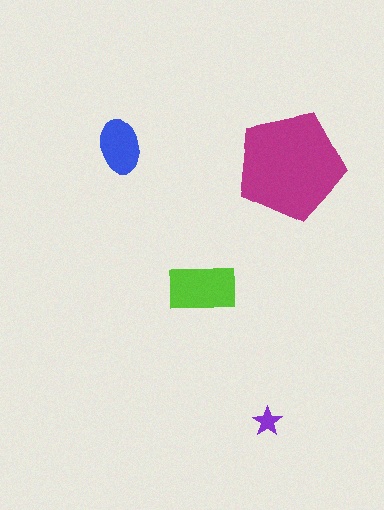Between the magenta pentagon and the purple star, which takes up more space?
The magenta pentagon.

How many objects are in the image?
There are 4 objects in the image.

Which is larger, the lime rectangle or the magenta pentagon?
The magenta pentagon.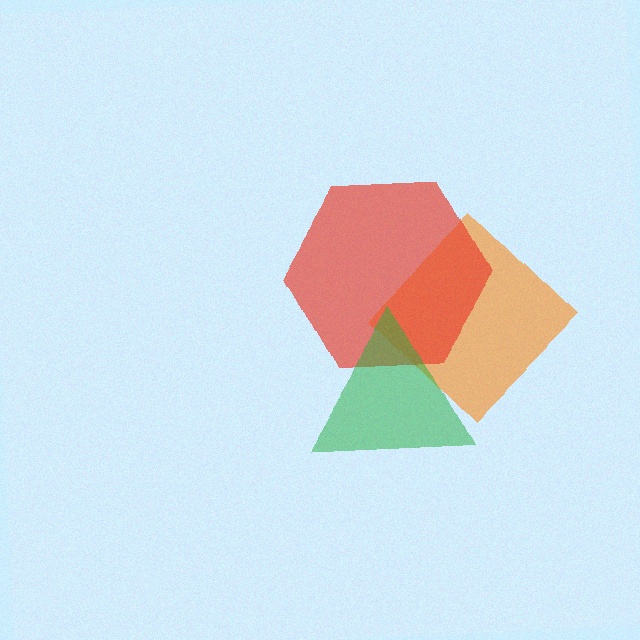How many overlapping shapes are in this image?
There are 3 overlapping shapes in the image.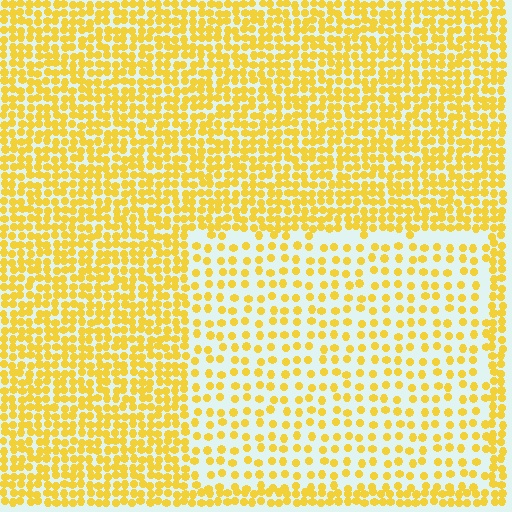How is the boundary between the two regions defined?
The boundary is defined by a change in element density (approximately 2.2x ratio). All elements are the same color, size, and shape.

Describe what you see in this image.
The image contains small yellow elements arranged at two different densities. A rectangle-shaped region is visible where the elements are less densely packed than the surrounding area.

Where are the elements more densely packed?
The elements are more densely packed outside the rectangle boundary.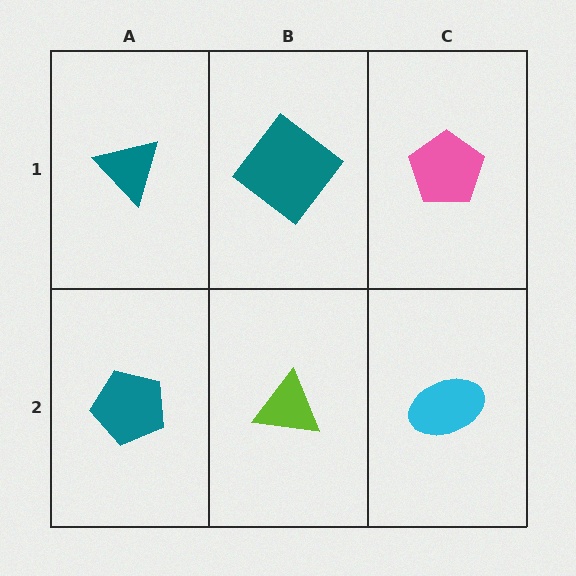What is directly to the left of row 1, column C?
A teal diamond.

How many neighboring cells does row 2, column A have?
2.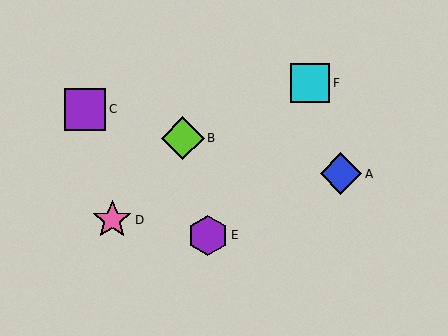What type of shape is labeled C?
Shape C is a purple square.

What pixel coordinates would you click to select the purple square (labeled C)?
Click at (85, 109) to select the purple square C.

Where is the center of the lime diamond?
The center of the lime diamond is at (183, 138).